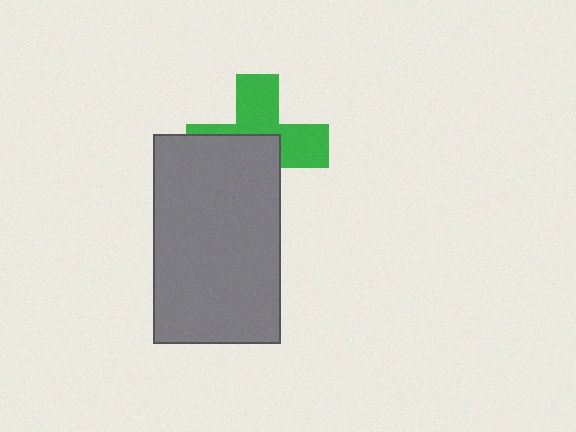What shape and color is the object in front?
The object in front is a gray rectangle.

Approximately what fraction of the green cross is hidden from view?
Roughly 51% of the green cross is hidden behind the gray rectangle.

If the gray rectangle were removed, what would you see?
You would see the complete green cross.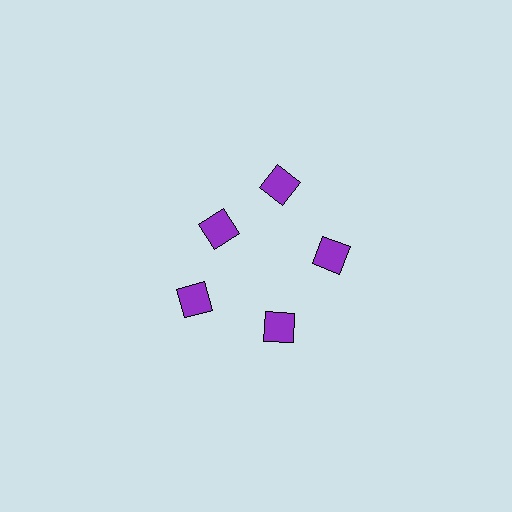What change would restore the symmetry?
The symmetry would be restored by moving it outward, back onto the ring so that all 5 diamonds sit at equal angles and equal distance from the center.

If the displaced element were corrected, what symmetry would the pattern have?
It would have 5-fold rotational symmetry — the pattern would map onto itself every 72 degrees.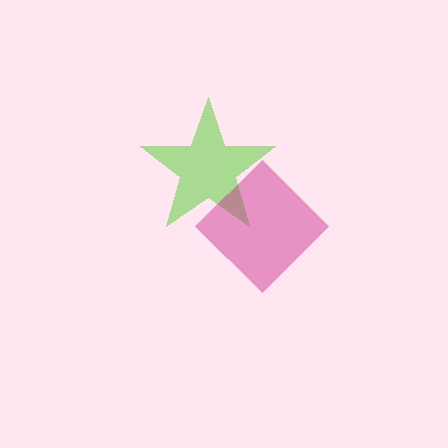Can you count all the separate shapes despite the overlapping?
Yes, there are 2 separate shapes.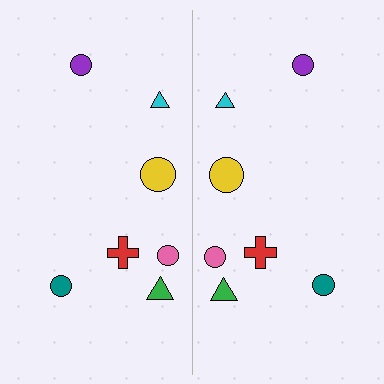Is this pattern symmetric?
Yes, this pattern has bilateral (reflection) symmetry.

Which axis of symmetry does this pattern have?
The pattern has a vertical axis of symmetry running through the center of the image.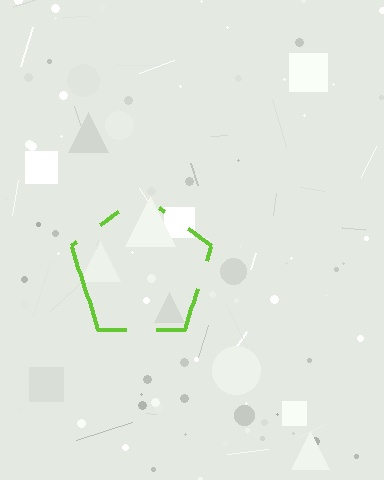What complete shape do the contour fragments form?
The contour fragments form a pentagon.